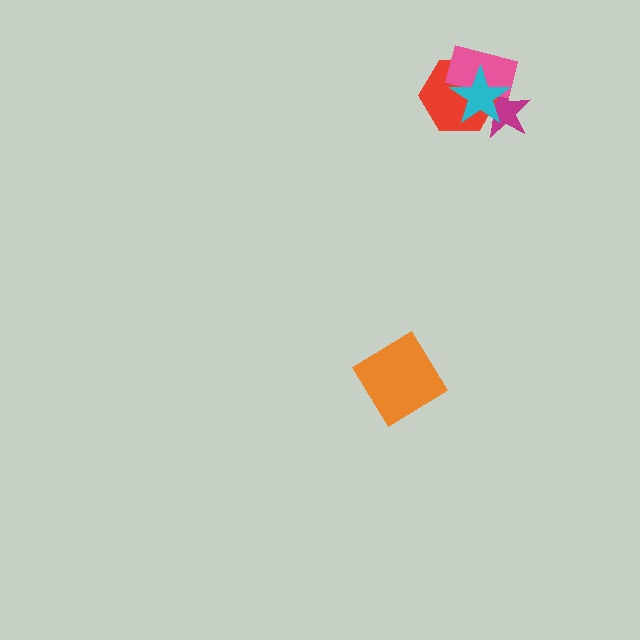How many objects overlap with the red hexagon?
3 objects overlap with the red hexagon.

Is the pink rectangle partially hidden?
Yes, it is partially covered by another shape.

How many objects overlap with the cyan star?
3 objects overlap with the cyan star.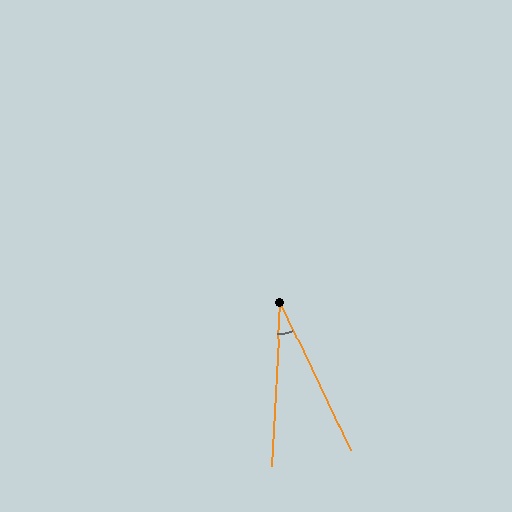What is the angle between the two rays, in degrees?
Approximately 29 degrees.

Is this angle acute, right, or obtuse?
It is acute.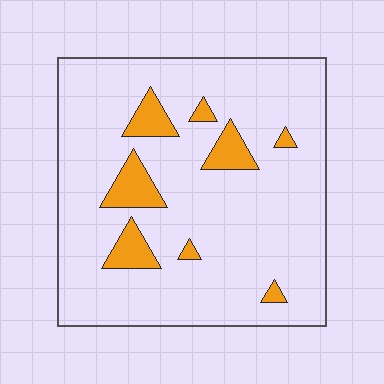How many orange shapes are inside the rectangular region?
8.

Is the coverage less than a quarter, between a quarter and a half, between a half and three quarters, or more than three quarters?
Less than a quarter.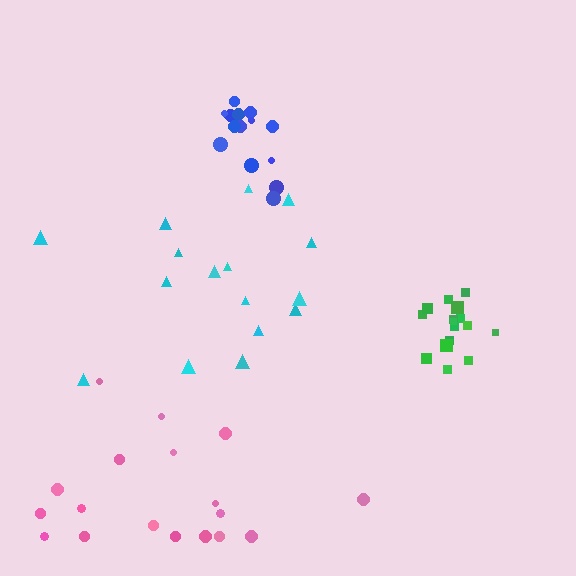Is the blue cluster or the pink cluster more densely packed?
Blue.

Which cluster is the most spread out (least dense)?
Cyan.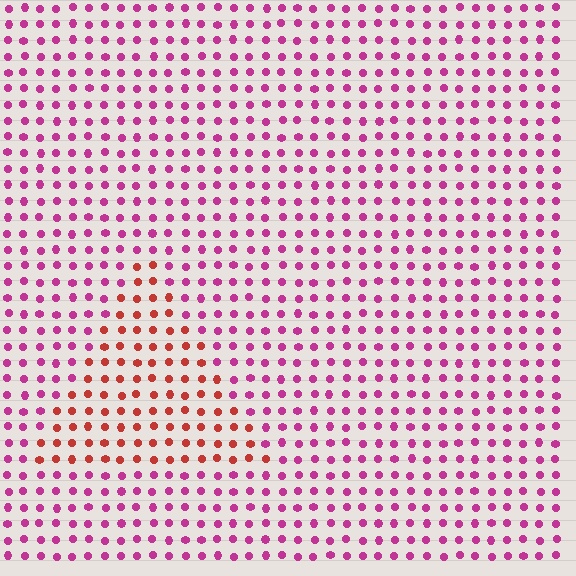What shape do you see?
I see a triangle.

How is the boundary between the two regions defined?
The boundary is defined purely by a slight shift in hue (about 43 degrees). Spacing, size, and orientation are identical on both sides.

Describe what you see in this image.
The image is filled with small magenta elements in a uniform arrangement. A triangle-shaped region is visible where the elements are tinted to a slightly different hue, forming a subtle color boundary.